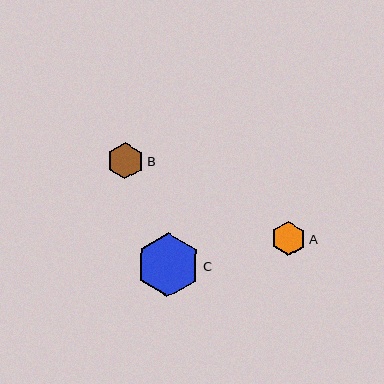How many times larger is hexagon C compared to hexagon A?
Hexagon C is approximately 1.9 times the size of hexagon A.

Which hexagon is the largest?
Hexagon C is the largest with a size of approximately 64 pixels.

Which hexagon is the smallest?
Hexagon A is the smallest with a size of approximately 34 pixels.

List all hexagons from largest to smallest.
From largest to smallest: C, B, A.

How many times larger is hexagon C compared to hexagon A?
Hexagon C is approximately 1.9 times the size of hexagon A.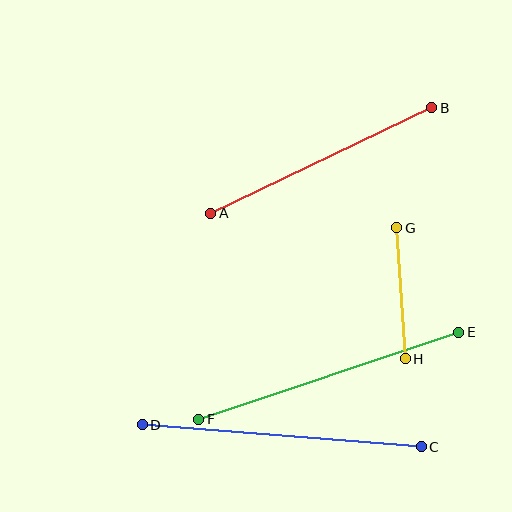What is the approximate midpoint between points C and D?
The midpoint is at approximately (282, 436) pixels.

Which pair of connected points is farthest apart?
Points C and D are farthest apart.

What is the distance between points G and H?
The distance is approximately 131 pixels.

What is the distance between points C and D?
The distance is approximately 279 pixels.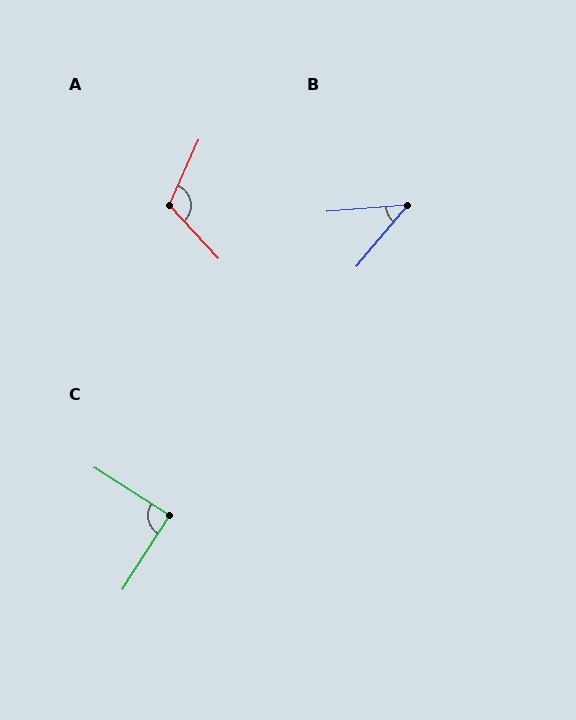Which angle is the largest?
A, at approximately 113 degrees.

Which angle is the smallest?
B, at approximately 45 degrees.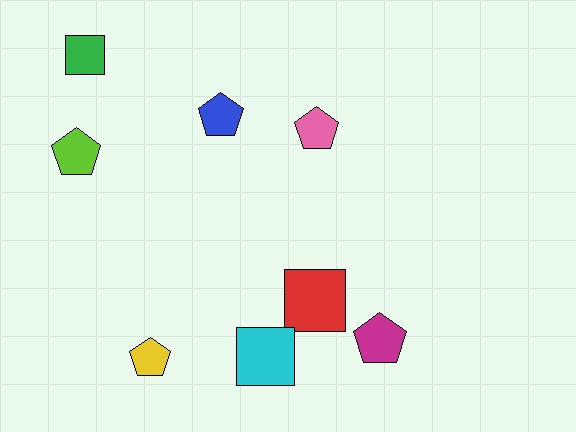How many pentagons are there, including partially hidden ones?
There are 5 pentagons.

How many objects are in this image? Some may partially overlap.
There are 8 objects.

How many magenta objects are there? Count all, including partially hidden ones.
There is 1 magenta object.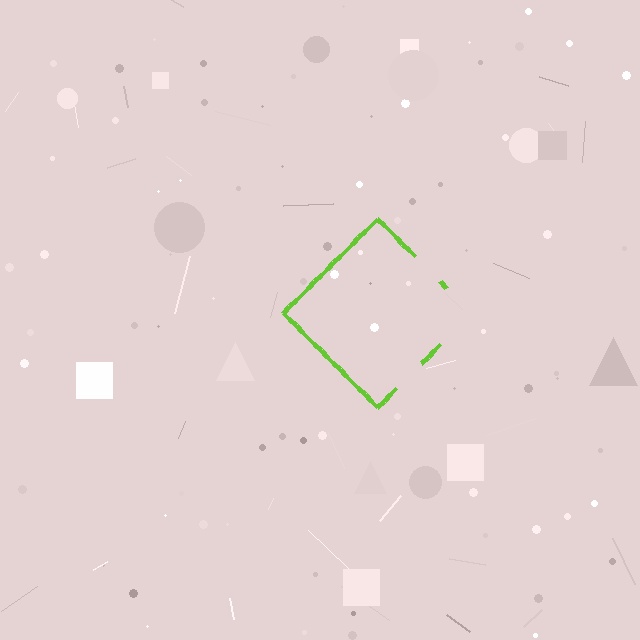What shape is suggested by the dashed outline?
The dashed outline suggests a diamond.